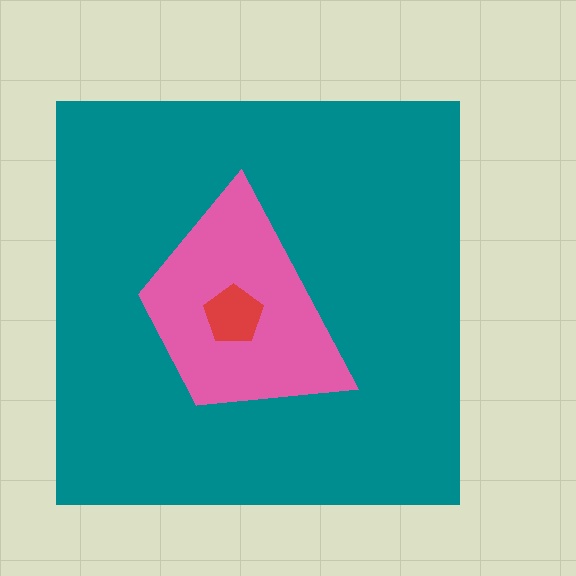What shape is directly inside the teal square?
The pink trapezoid.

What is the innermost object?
The red pentagon.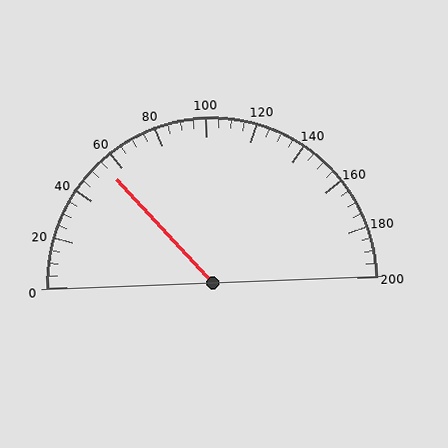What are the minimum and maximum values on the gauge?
The gauge ranges from 0 to 200.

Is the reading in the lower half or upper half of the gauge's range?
The reading is in the lower half of the range (0 to 200).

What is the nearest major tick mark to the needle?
The nearest major tick mark is 60.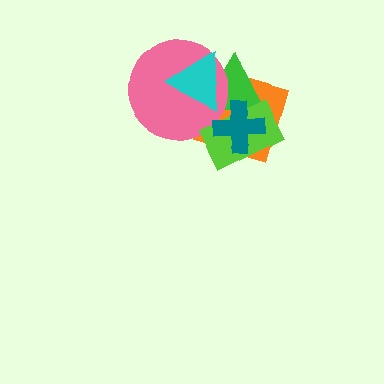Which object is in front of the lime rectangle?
The teal cross is in front of the lime rectangle.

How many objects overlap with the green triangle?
5 objects overlap with the green triangle.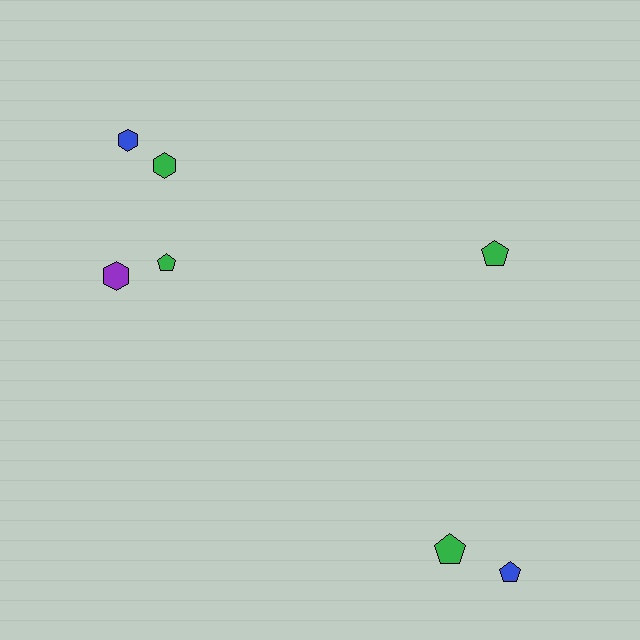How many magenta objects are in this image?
There are no magenta objects.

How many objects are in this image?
There are 7 objects.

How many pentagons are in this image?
There are 4 pentagons.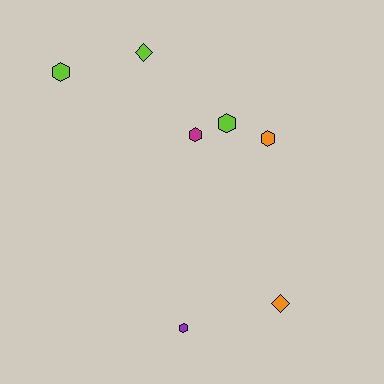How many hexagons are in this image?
There are 5 hexagons.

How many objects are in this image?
There are 7 objects.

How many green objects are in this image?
There are no green objects.